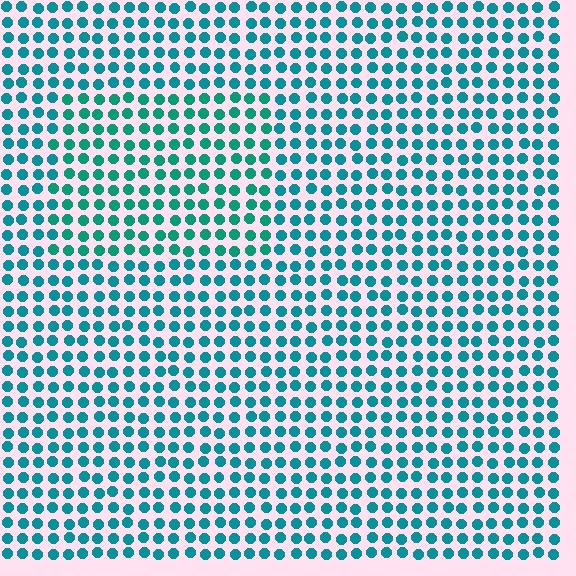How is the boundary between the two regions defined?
The boundary is defined purely by a slight shift in hue (about 18 degrees). Spacing, size, and orientation are identical on both sides.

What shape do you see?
I see a rectangle.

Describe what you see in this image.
The image is filled with small teal elements in a uniform arrangement. A rectangle-shaped region is visible where the elements are tinted to a slightly different hue, forming a subtle color boundary.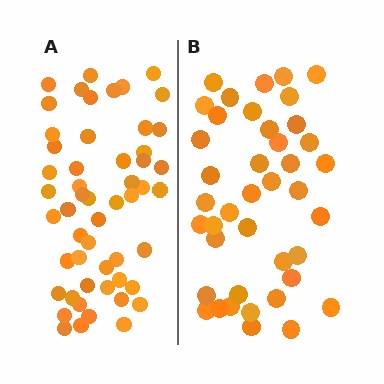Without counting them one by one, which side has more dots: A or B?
Region A (the left region) has more dots.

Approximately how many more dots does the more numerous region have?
Region A has roughly 12 or so more dots than region B.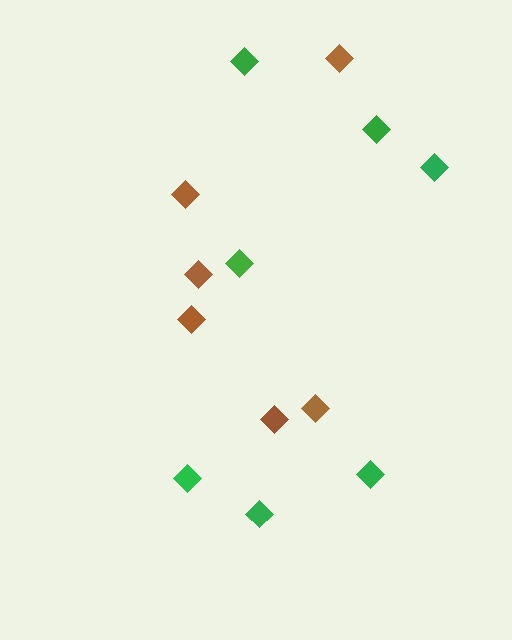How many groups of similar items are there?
There are 2 groups: one group of brown diamonds (6) and one group of green diamonds (7).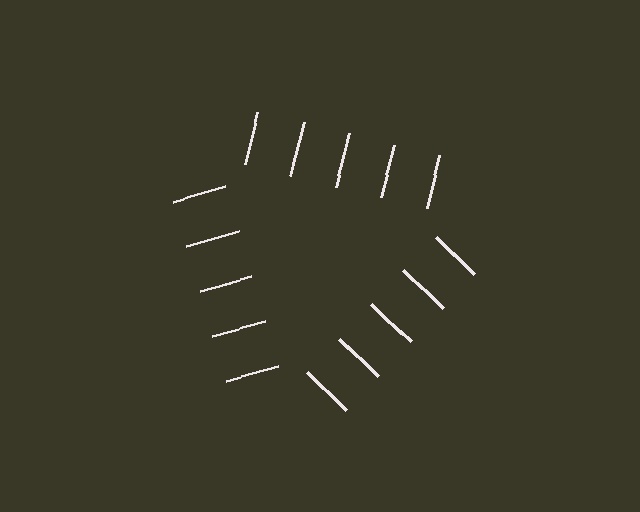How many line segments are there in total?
15 — 5 along each of the 3 edges.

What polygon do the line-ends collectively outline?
An illusory triangle — the line segments terminate on its edges but no continuous stroke is drawn.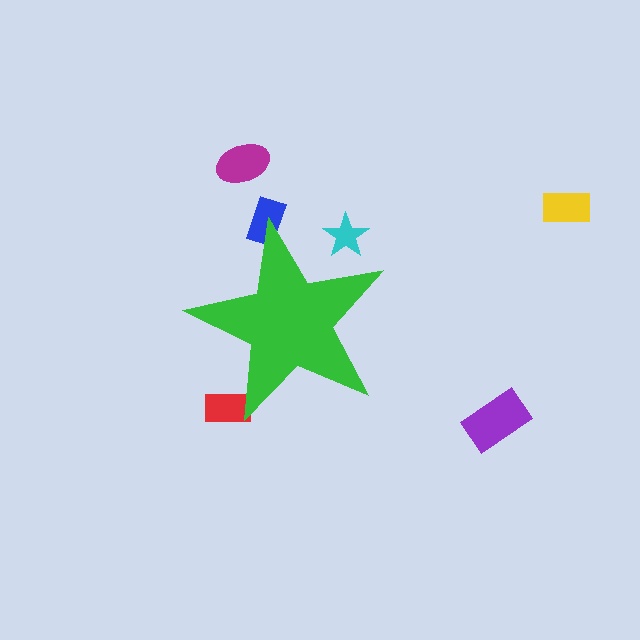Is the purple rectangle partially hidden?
No, the purple rectangle is fully visible.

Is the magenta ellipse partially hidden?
No, the magenta ellipse is fully visible.